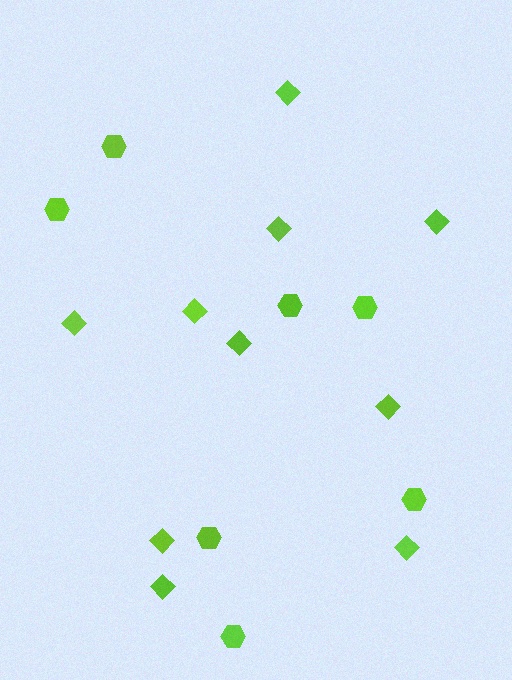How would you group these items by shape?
There are 2 groups: one group of diamonds (10) and one group of hexagons (7).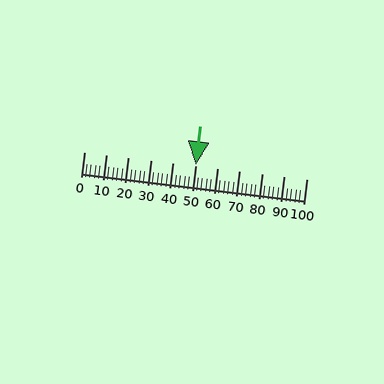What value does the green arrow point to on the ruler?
The green arrow points to approximately 50.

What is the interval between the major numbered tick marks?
The major tick marks are spaced 10 units apart.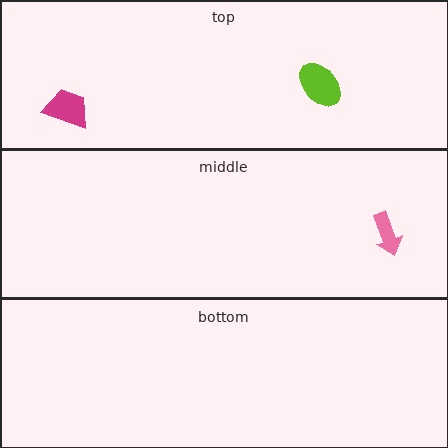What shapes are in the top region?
The magenta trapezoid, the lime ellipse.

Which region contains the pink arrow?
The middle region.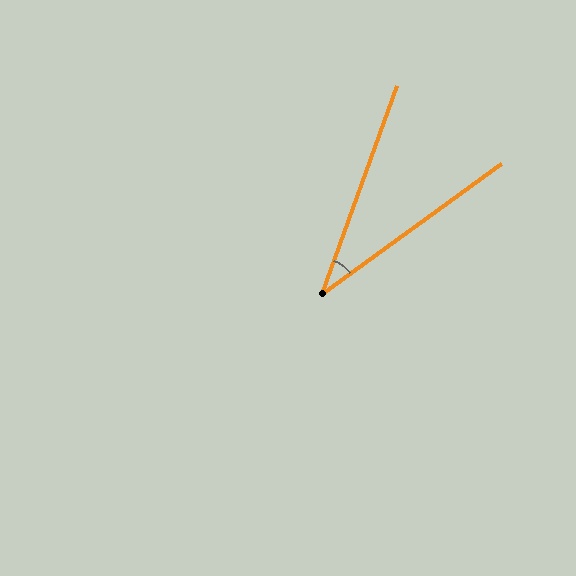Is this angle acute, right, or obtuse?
It is acute.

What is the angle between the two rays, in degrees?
Approximately 34 degrees.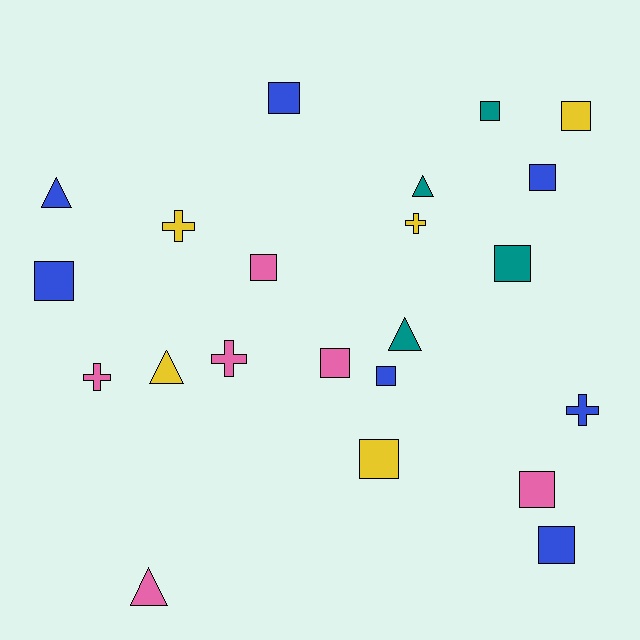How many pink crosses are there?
There are 2 pink crosses.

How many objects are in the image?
There are 22 objects.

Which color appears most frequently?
Blue, with 7 objects.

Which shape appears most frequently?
Square, with 12 objects.